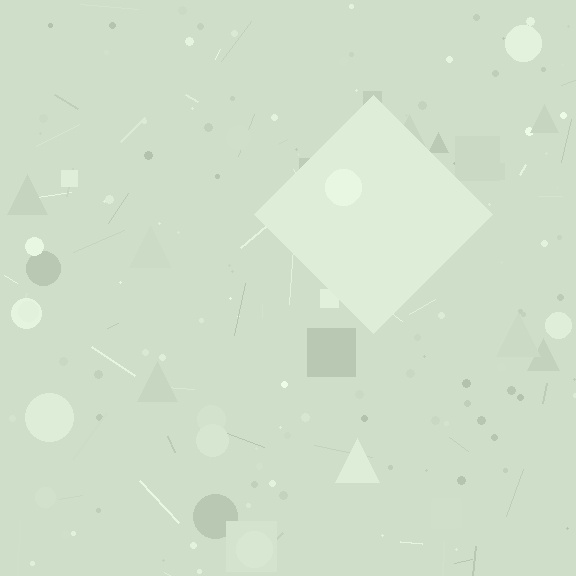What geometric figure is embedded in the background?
A diamond is embedded in the background.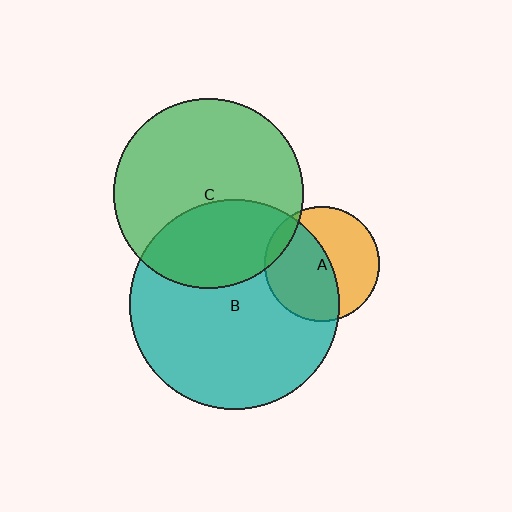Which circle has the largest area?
Circle B (teal).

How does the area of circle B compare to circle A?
Approximately 3.3 times.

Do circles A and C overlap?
Yes.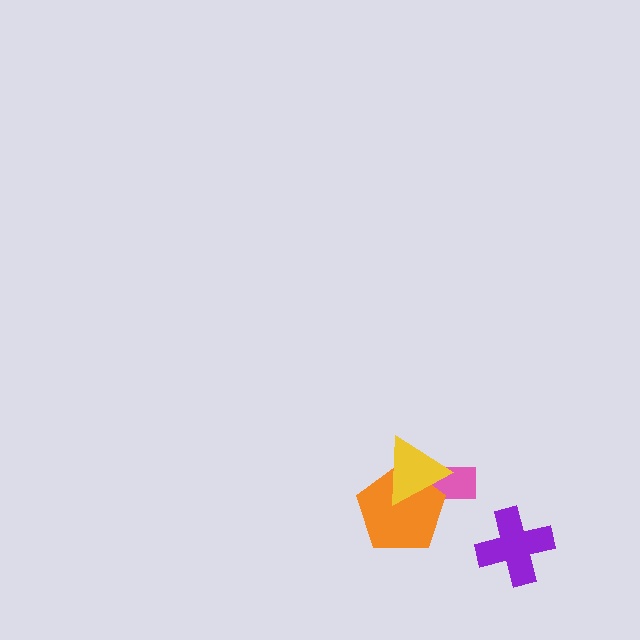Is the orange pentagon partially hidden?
Yes, it is partially covered by another shape.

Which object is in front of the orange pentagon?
The yellow triangle is in front of the orange pentagon.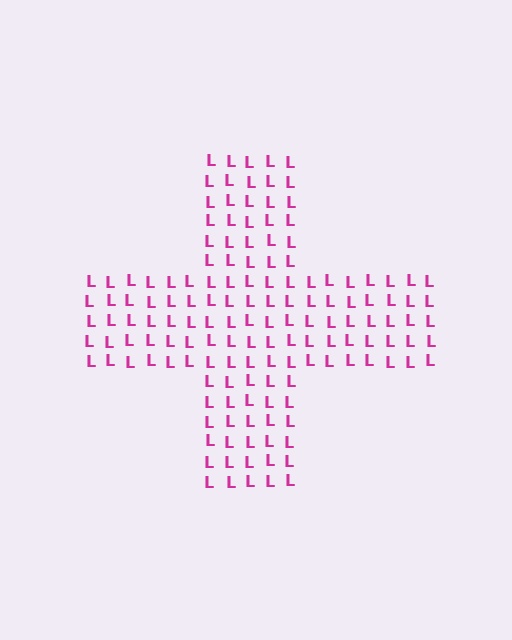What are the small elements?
The small elements are letter L's.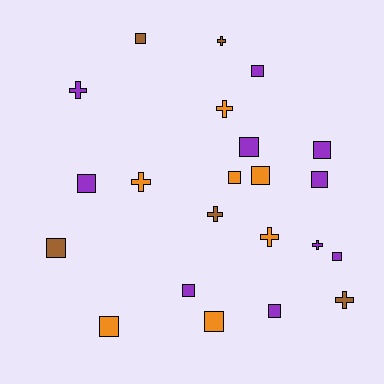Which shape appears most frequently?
Square, with 14 objects.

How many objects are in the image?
There are 22 objects.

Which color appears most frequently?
Purple, with 10 objects.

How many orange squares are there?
There are 4 orange squares.